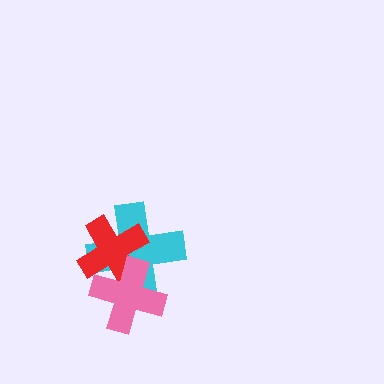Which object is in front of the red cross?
The pink cross is in front of the red cross.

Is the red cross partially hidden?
Yes, it is partially covered by another shape.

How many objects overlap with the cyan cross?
2 objects overlap with the cyan cross.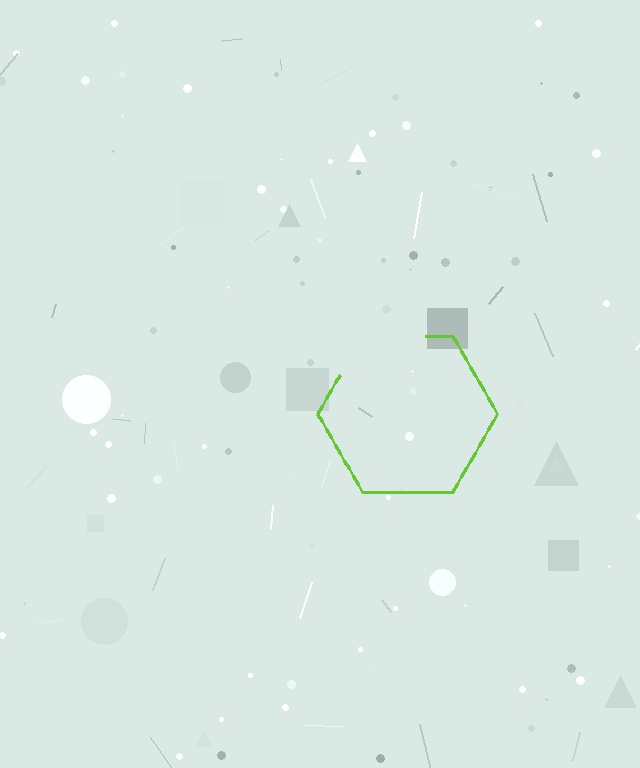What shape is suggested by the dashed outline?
The dashed outline suggests a hexagon.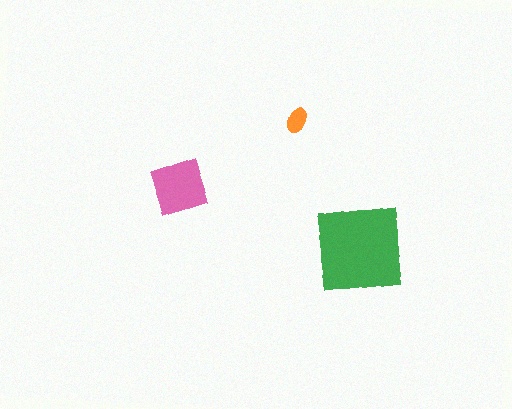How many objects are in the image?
There are 3 objects in the image.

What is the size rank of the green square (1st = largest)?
1st.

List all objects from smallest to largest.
The orange ellipse, the pink diamond, the green square.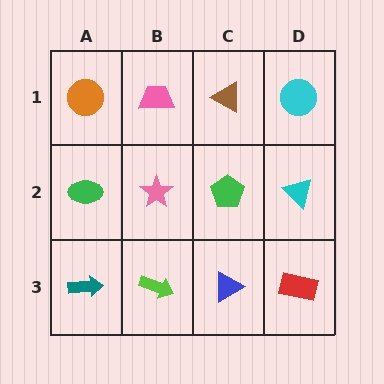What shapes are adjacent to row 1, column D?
A cyan triangle (row 2, column D), a brown triangle (row 1, column C).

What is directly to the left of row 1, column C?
A pink trapezoid.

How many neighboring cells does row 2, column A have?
3.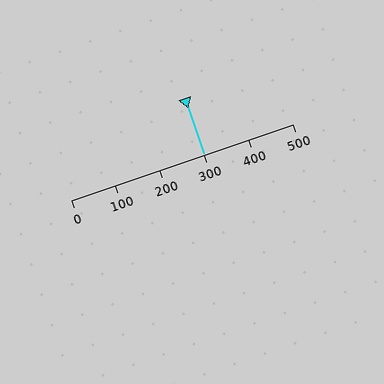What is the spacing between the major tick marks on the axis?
The major ticks are spaced 100 apart.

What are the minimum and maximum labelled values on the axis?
The axis runs from 0 to 500.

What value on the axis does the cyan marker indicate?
The marker indicates approximately 300.